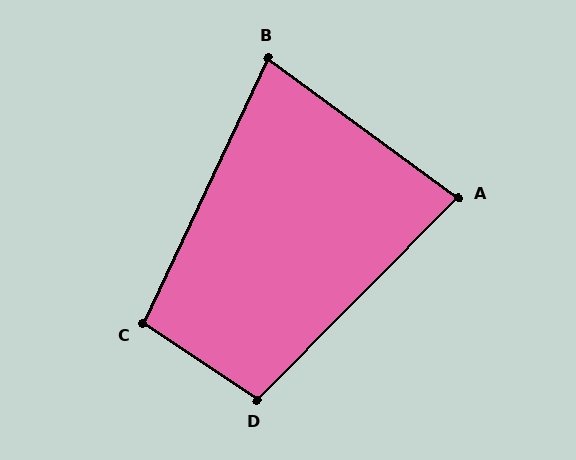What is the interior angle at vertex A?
Approximately 82 degrees (acute).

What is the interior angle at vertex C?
Approximately 98 degrees (obtuse).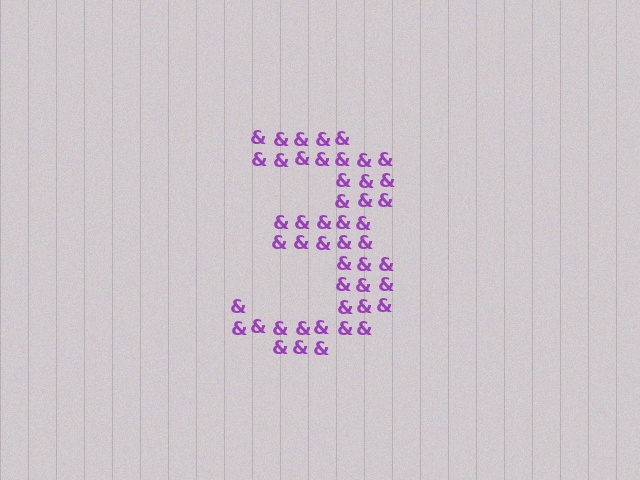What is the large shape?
The large shape is the digit 3.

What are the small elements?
The small elements are ampersands.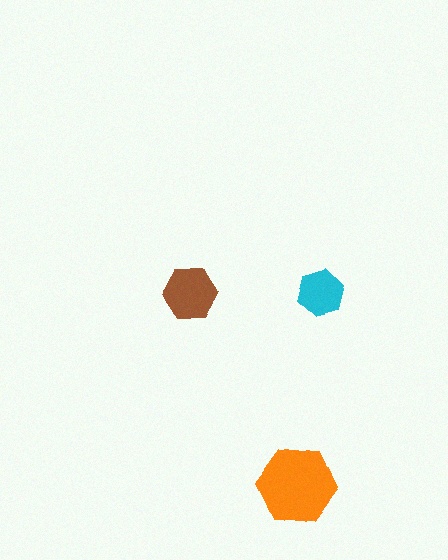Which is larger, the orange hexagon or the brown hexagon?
The orange one.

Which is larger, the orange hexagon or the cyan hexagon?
The orange one.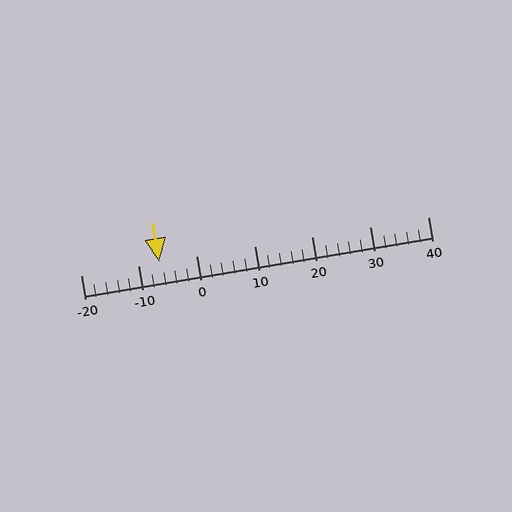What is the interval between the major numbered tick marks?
The major tick marks are spaced 10 units apart.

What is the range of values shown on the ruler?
The ruler shows values from -20 to 40.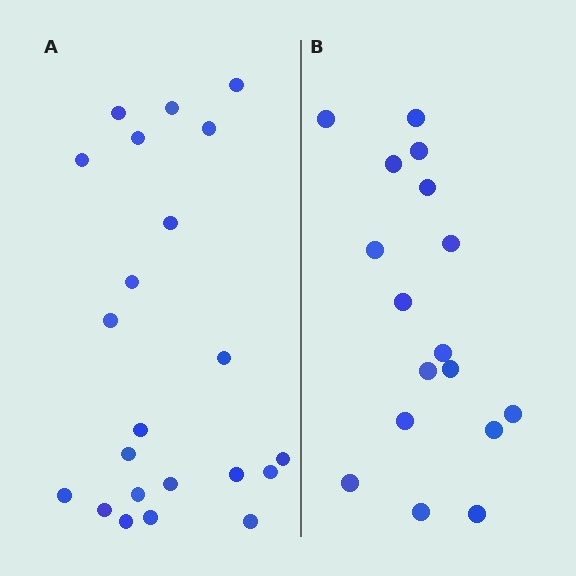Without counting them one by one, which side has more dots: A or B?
Region A (the left region) has more dots.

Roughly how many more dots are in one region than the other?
Region A has about 5 more dots than region B.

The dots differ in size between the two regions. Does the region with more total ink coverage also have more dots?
No. Region B has more total ink coverage because its dots are larger, but region A actually contains more individual dots. Total area can be misleading — the number of items is what matters here.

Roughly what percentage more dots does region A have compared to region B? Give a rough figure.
About 30% more.